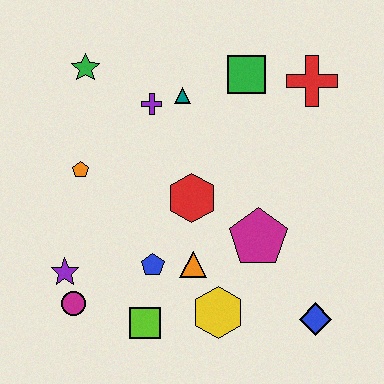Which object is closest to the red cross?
The green square is closest to the red cross.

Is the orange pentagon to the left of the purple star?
No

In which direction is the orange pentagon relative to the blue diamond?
The orange pentagon is to the left of the blue diamond.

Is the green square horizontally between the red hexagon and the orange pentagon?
No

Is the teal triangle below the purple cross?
No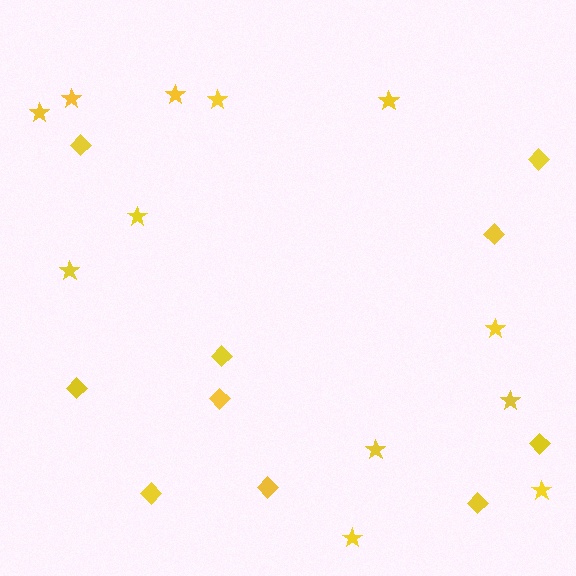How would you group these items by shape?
There are 2 groups: one group of diamonds (10) and one group of stars (12).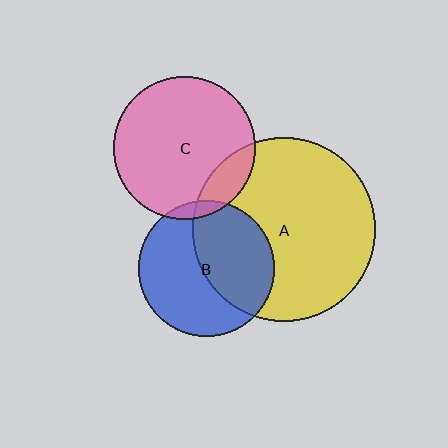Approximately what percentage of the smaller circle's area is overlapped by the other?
Approximately 15%.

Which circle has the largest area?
Circle A (yellow).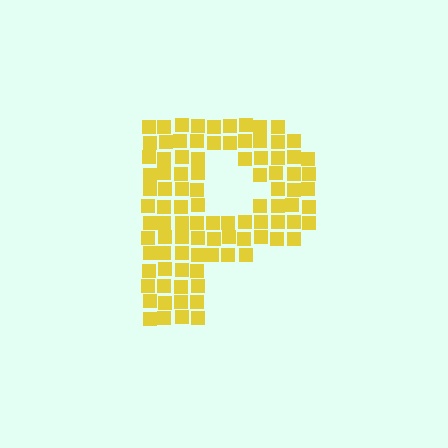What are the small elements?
The small elements are squares.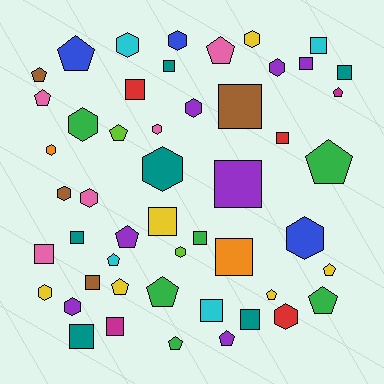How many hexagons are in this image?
There are 16 hexagons.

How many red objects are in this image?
There are 3 red objects.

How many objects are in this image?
There are 50 objects.